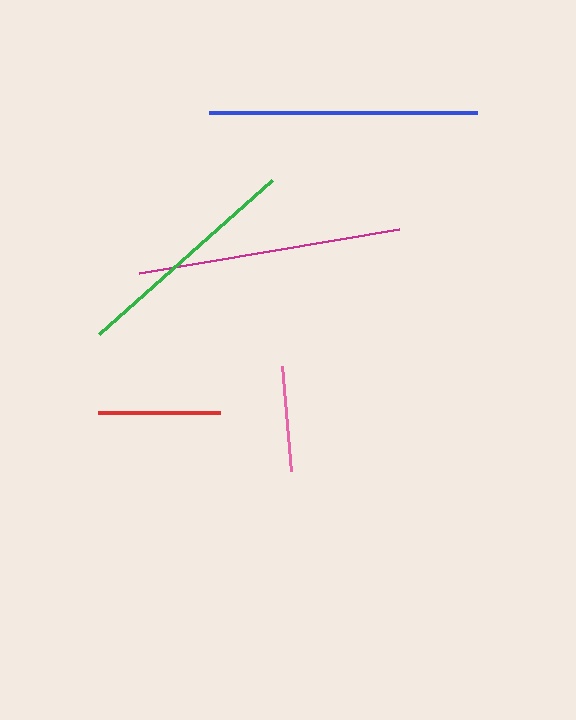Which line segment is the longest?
The blue line is the longest at approximately 268 pixels.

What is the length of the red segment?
The red segment is approximately 122 pixels long.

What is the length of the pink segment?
The pink segment is approximately 106 pixels long.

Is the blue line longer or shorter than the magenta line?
The blue line is longer than the magenta line.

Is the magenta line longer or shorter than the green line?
The magenta line is longer than the green line.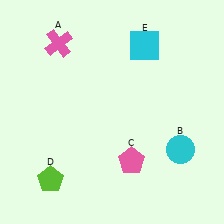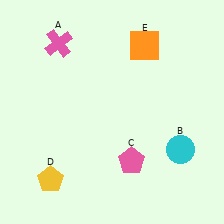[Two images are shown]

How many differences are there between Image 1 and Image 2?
There are 2 differences between the two images.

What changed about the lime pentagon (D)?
In Image 1, D is lime. In Image 2, it changed to yellow.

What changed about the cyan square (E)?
In Image 1, E is cyan. In Image 2, it changed to orange.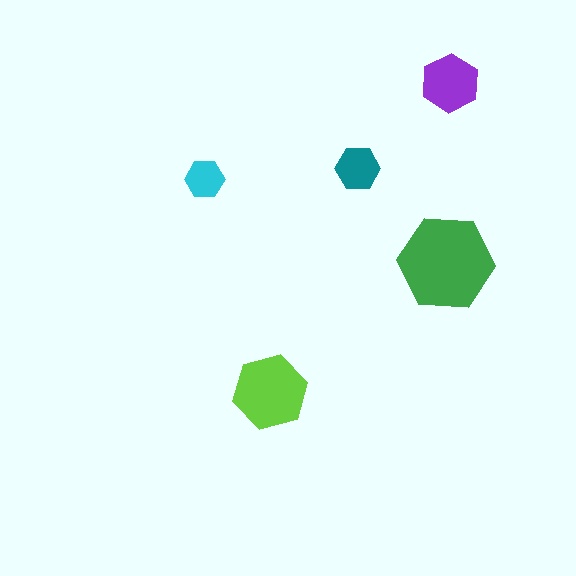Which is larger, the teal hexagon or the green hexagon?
The green one.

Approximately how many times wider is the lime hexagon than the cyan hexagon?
About 2 times wider.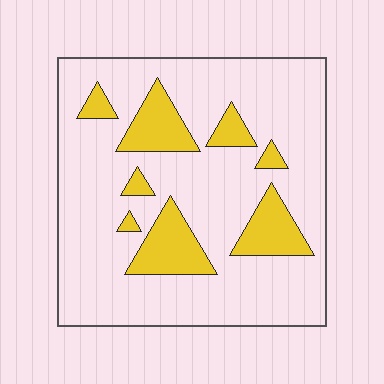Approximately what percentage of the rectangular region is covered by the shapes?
Approximately 20%.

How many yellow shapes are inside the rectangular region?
8.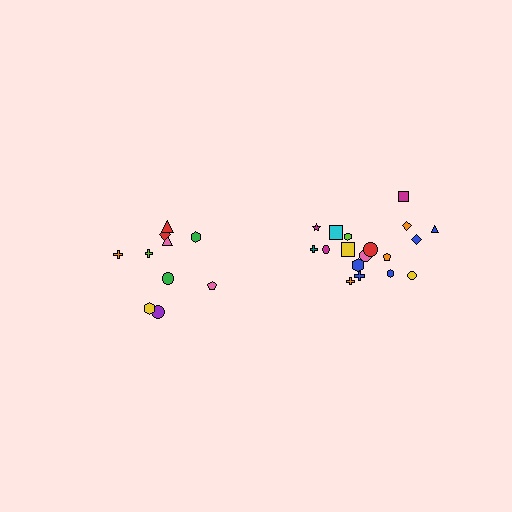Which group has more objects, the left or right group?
The right group.